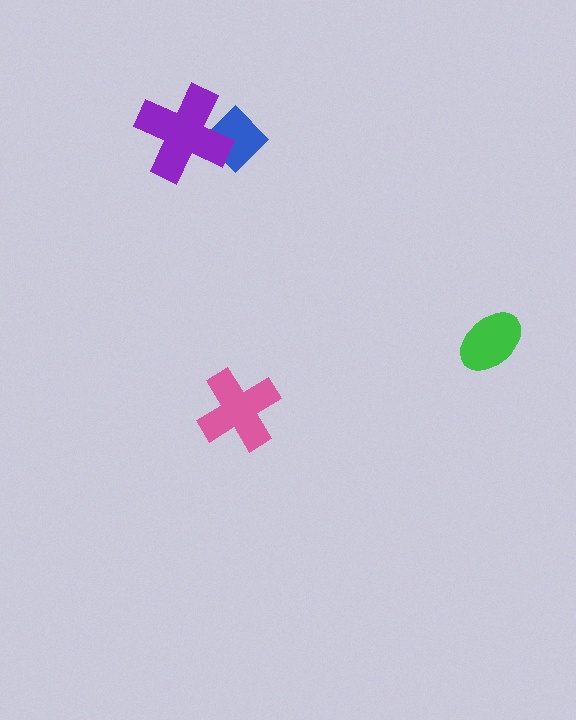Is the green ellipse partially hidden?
No, no other shape covers it.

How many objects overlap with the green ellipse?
0 objects overlap with the green ellipse.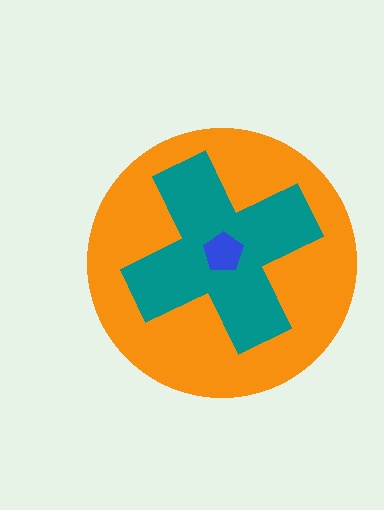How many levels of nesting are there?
3.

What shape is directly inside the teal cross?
The blue pentagon.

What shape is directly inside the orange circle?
The teal cross.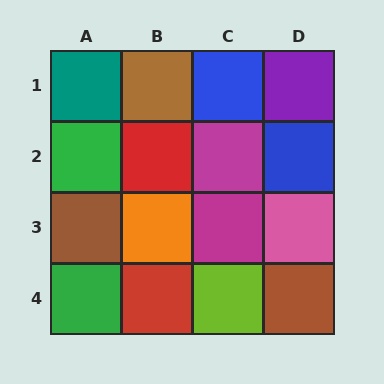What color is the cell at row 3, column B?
Orange.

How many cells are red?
2 cells are red.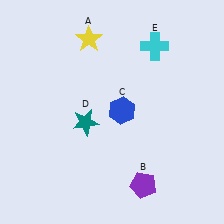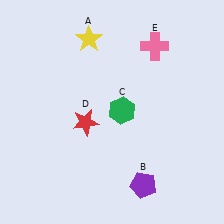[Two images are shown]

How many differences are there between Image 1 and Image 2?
There are 3 differences between the two images.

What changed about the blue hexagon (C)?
In Image 1, C is blue. In Image 2, it changed to green.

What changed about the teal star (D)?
In Image 1, D is teal. In Image 2, it changed to red.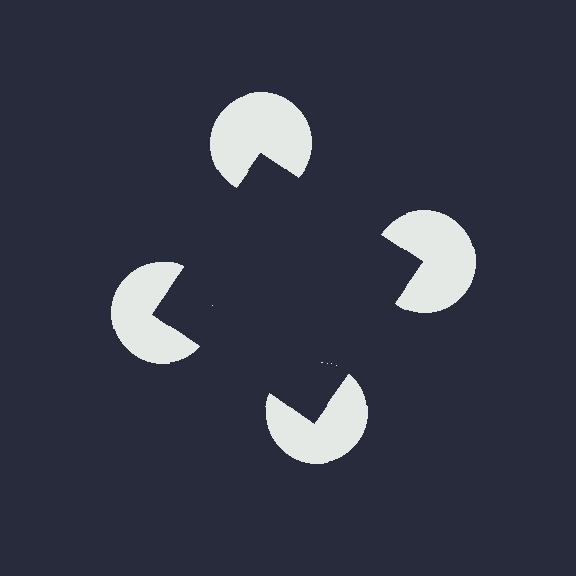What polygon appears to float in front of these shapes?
An illusory square — its edges are inferred from the aligned wedge cuts in the pac-man discs, not physically drawn.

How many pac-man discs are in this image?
There are 4 — one at each vertex of the illusory square.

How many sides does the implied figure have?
4 sides.